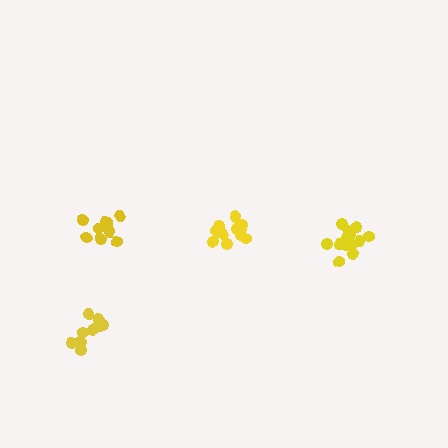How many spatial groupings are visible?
There are 4 spatial groupings.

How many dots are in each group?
Group 1: 10 dots, Group 2: 11 dots, Group 3: 13 dots, Group 4: 14 dots (48 total).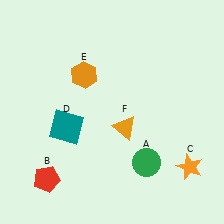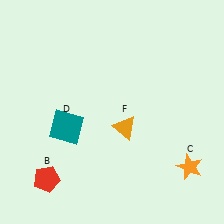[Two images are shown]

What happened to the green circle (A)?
The green circle (A) was removed in Image 2. It was in the bottom-right area of Image 1.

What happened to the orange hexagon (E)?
The orange hexagon (E) was removed in Image 2. It was in the top-left area of Image 1.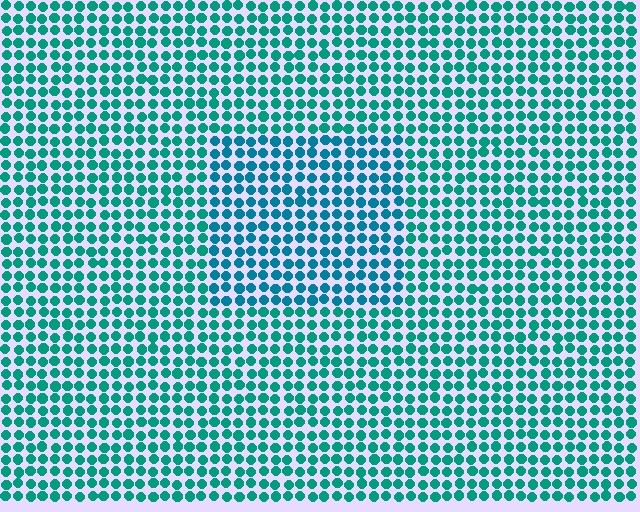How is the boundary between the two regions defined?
The boundary is defined purely by a slight shift in hue (about 24 degrees). Spacing, size, and orientation are identical on both sides.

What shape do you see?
I see a rectangle.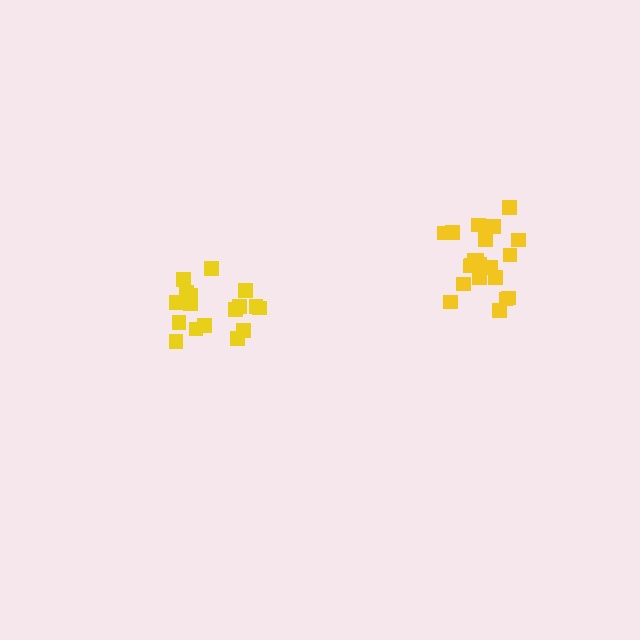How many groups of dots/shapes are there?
There are 2 groups.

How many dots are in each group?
Group 1: 17 dots, Group 2: 21 dots (38 total).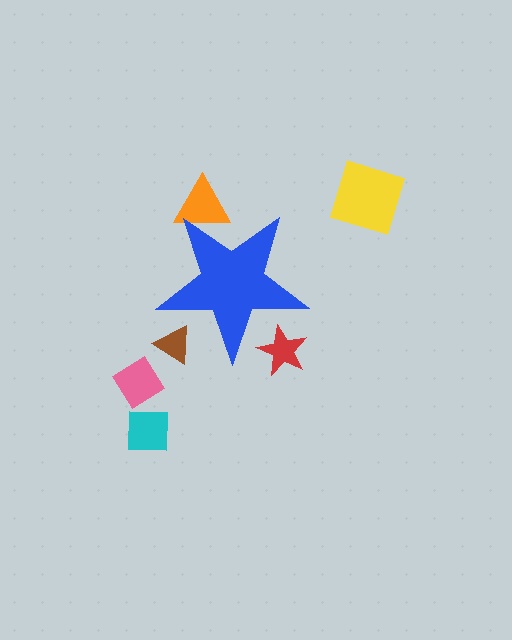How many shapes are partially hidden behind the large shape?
3 shapes are partially hidden.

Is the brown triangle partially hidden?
Yes, the brown triangle is partially hidden behind the blue star.